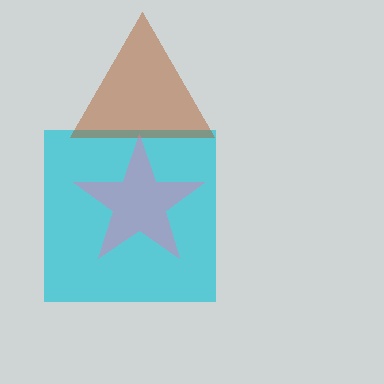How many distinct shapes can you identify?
There are 3 distinct shapes: a cyan square, a brown triangle, a pink star.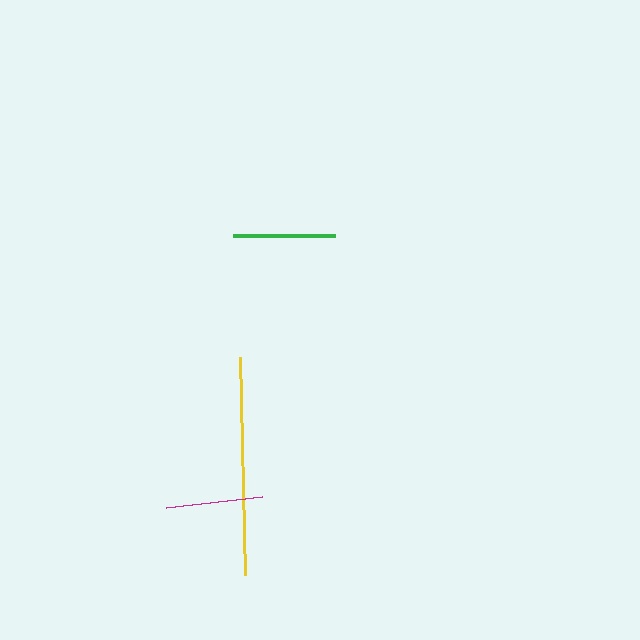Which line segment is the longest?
The yellow line is the longest at approximately 218 pixels.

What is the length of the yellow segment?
The yellow segment is approximately 218 pixels long.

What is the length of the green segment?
The green segment is approximately 102 pixels long.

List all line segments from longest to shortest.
From longest to shortest: yellow, green, magenta.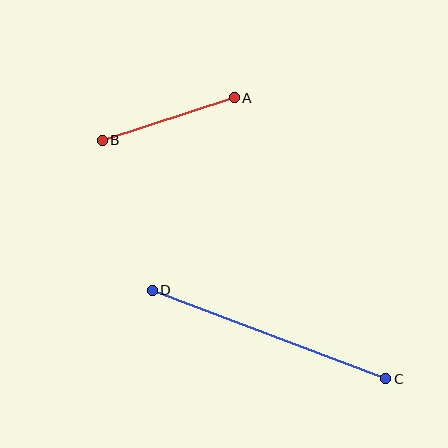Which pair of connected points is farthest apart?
Points C and D are farthest apart.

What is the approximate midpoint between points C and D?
The midpoint is at approximately (269, 334) pixels.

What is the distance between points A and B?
The distance is approximately 139 pixels.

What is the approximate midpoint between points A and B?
The midpoint is at approximately (168, 119) pixels.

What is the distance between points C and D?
The distance is approximately 250 pixels.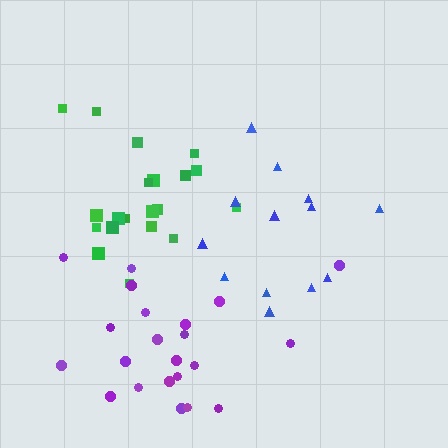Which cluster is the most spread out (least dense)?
Blue.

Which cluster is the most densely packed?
Green.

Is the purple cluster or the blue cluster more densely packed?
Purple.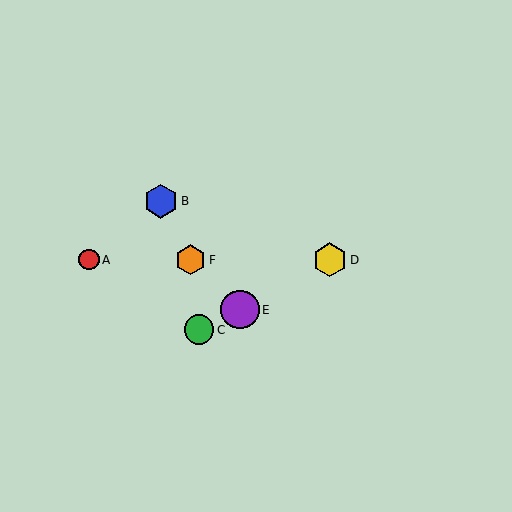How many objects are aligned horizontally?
3 objects (A, D, F) are aligned horizontally.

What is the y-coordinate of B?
Object B is at y≈201.